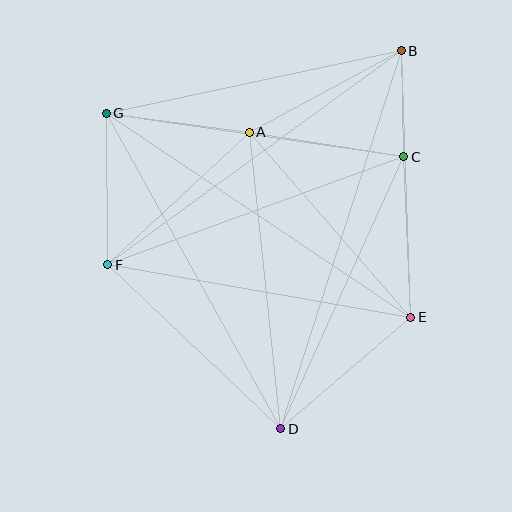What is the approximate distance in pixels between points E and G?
The distance between E and G is approximately 367 pixels.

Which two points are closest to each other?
Points B and C are closest to each other.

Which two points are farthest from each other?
Points B and D are farthest from each other.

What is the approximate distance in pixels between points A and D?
The distance between A and D is approximately 298 pixels.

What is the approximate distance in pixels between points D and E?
The distance between D and E is approximately 171 pixels.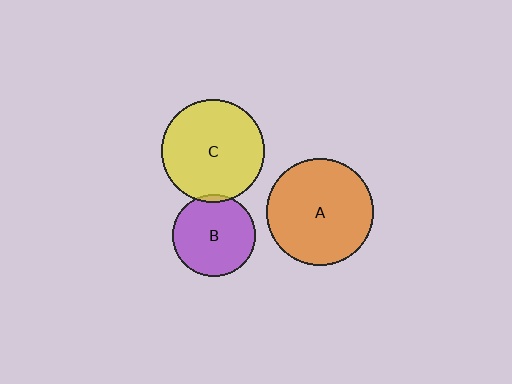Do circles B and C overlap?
Yes.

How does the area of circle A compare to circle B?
Approximately 1.7 times.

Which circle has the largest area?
Circle A (orange).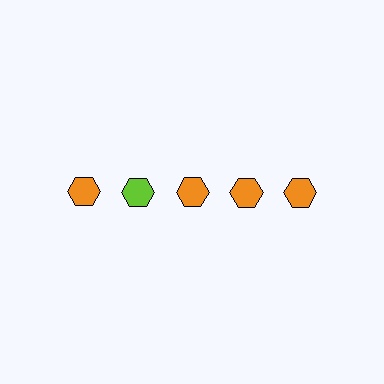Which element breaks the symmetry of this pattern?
The lime hexagon in the top row, second from left column breaks the symmetry. All other shapes are orange hexagons.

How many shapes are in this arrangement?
There are 5 shapes arranged in a grid pattern.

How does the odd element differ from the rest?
It has a different color: lime instead of orange.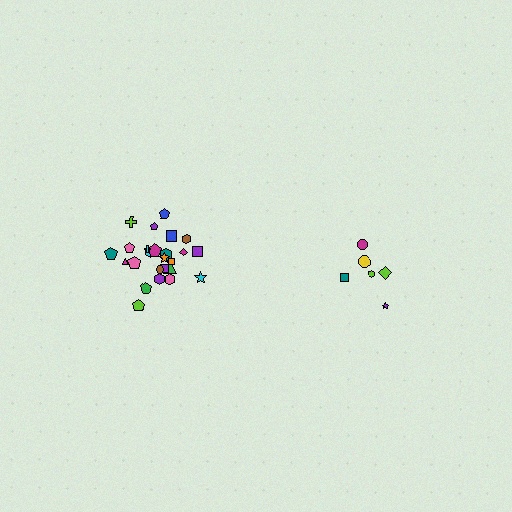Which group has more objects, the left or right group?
The left group.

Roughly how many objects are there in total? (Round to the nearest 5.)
Roughly 30 objects in total.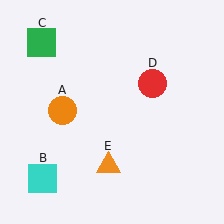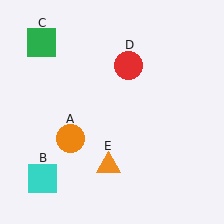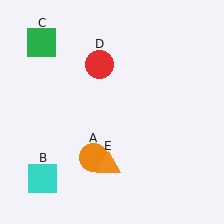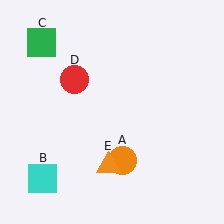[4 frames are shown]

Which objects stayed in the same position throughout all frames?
Cyan square (object B) and green square (object C) and orange triangle (object E) remained stationary.